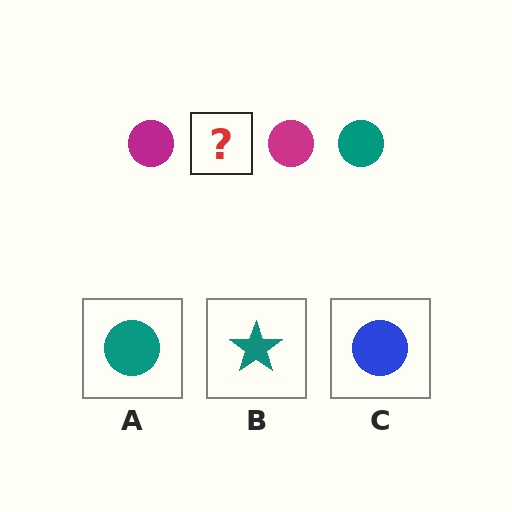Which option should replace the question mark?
Option A.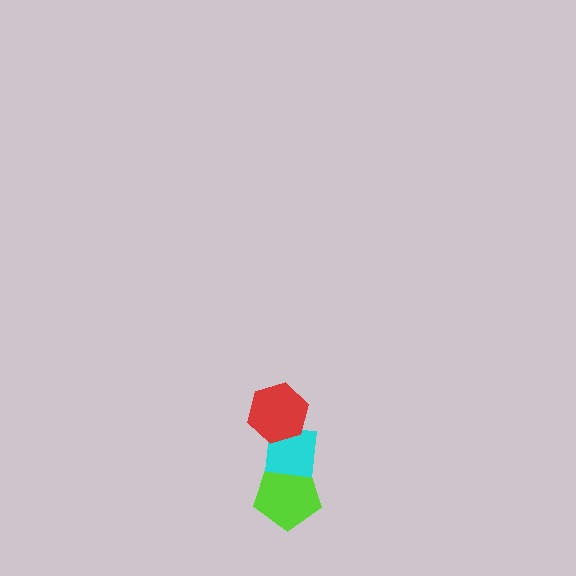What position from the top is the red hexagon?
The red hexagon is 1st from the top.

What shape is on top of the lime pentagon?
The cyan square is on top of the lime pentagon.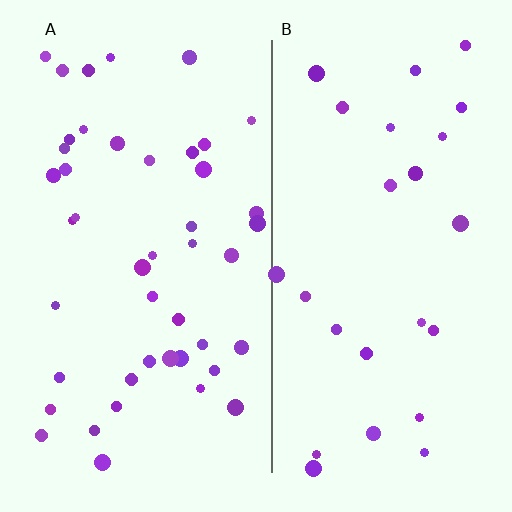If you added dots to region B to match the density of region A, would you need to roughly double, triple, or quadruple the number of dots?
Approximately double.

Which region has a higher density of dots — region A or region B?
A (the left).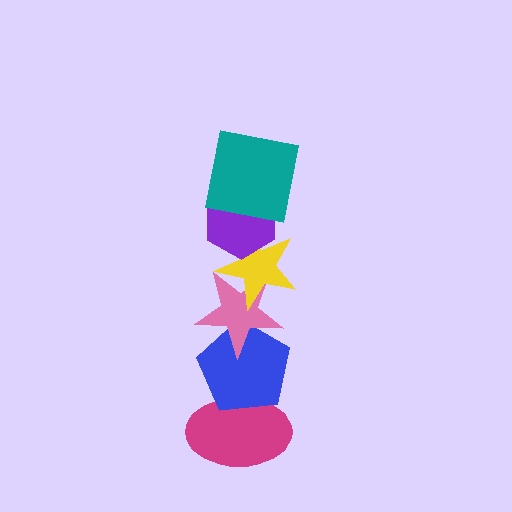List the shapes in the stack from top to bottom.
From top to bottom: the teal square, the purple hexagon, the yellow star, the pink star, the blue pentagon, the magenta ellipse.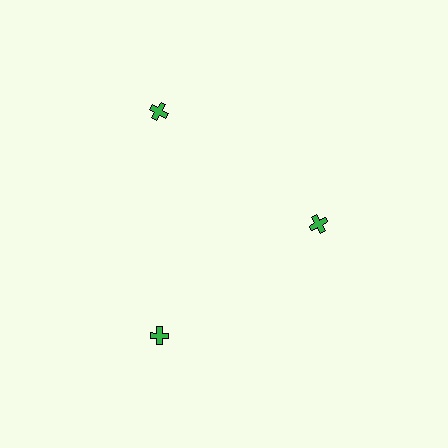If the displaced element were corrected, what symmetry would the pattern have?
It would have 3-fold rotational symmetry — the pattern would map onto itself every 120 degrees.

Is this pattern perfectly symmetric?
No. The 3 green crosses are arranged in a ring, but one element near the 3 o'clock position is pulled inward toward the center, breaking the 3-fold rotational symmetry.